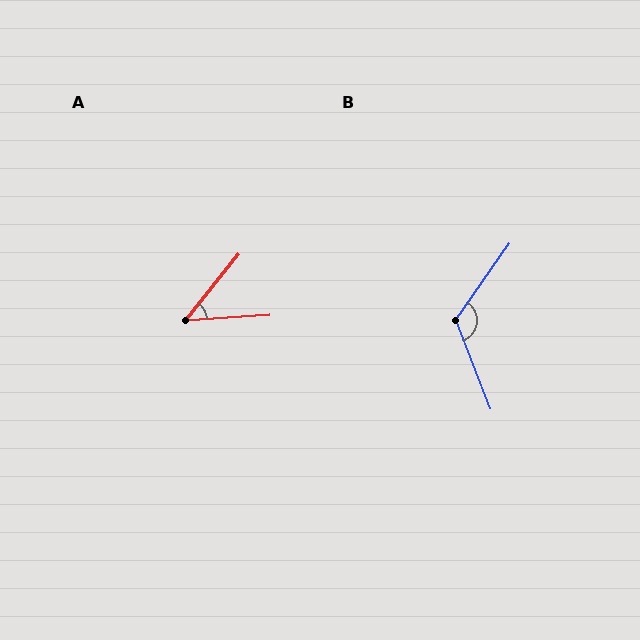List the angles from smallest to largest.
A (47°), B (123°).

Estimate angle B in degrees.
Approximately 123 degrees.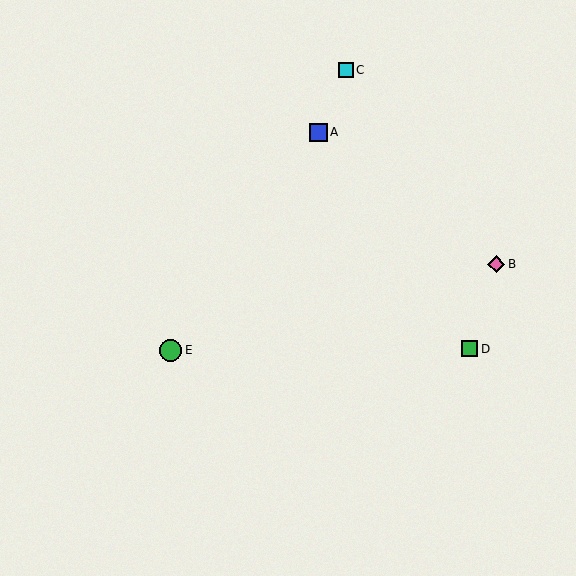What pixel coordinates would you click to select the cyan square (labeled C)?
Click at (346, 70) to select the cyan square C.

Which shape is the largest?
The green circle (labeled E) is the largest.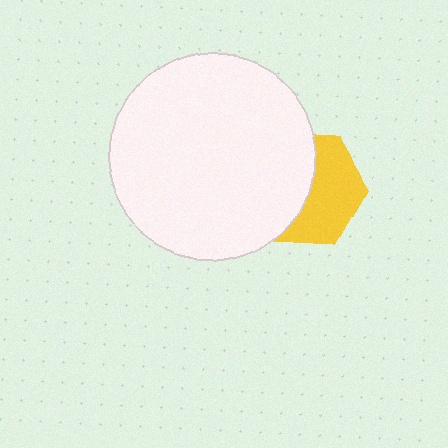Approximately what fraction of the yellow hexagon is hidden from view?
Roughly 49% of the yellow hexagon is hidden behind the white circle.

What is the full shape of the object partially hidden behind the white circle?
The partially hidden object is a yellow hexagon.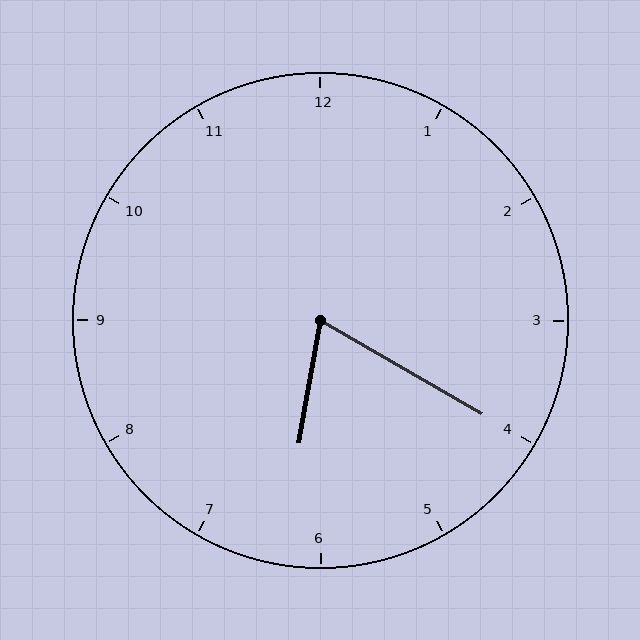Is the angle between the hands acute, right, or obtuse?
It is acute.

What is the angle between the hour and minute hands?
Approximately 70 degrees.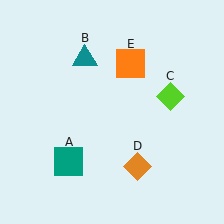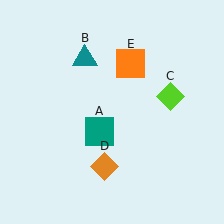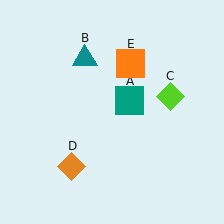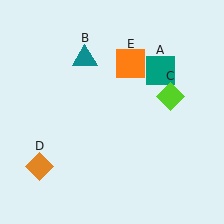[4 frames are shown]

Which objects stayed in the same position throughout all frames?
Teal triangle (object B) and lime diamond (object C) and orange square (object E) remained stationary.